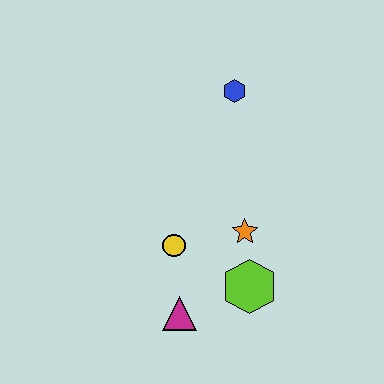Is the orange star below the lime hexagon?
No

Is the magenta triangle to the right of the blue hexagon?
No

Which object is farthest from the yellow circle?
The blue hexagon is farthest from the yellow circle.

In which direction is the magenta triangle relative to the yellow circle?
The magenta triangle is below the yellow circle.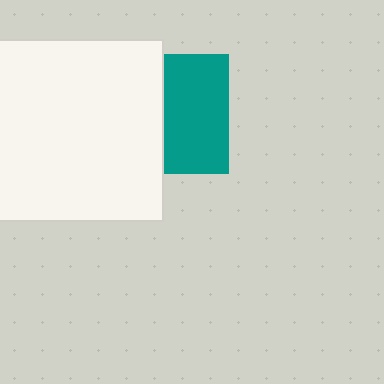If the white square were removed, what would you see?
You would see the complete teal square.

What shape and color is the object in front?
The object in front is a white square.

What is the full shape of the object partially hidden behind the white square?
The partially hidden object is a teal square.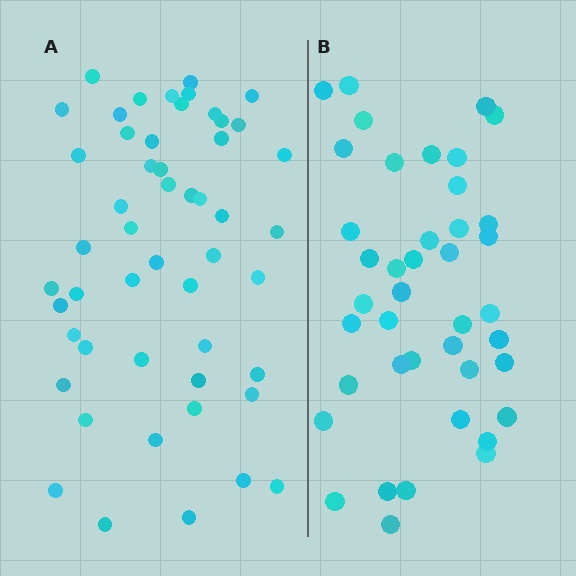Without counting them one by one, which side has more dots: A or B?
Region A (the left region) has more dots.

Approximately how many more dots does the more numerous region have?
Region A has roughly 10 or so more dots than region B.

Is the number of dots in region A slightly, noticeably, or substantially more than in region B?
Region A has only slightly more — the two regions are fairly close. The ratio is roughly 1.2 to 1.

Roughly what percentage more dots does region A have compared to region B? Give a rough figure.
About 25% more.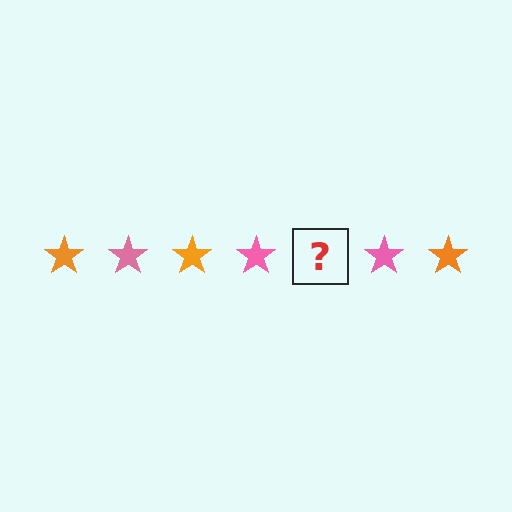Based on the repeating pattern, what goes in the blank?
The blank should be an orange star.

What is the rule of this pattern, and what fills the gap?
The rule is that the pattern cycles through orange, pink stars. The gap should be filled with an orange star.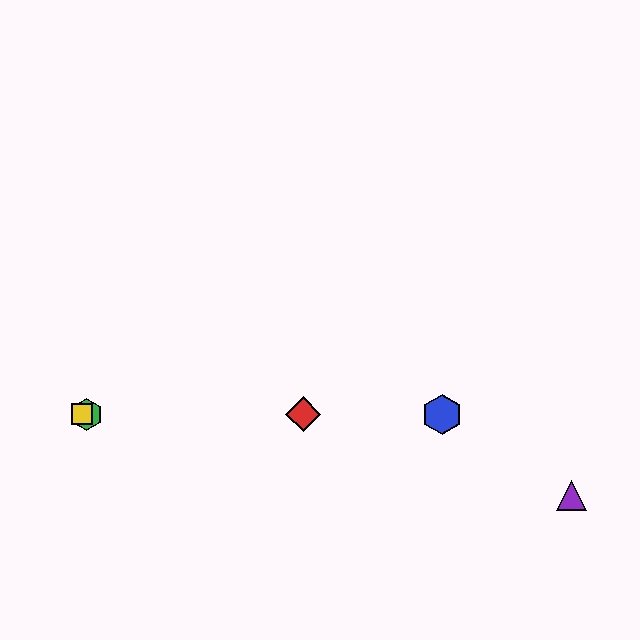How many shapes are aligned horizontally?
4 shapes (the red diamond, the blue hexagon, the green hexagon, the yellow square) are aligned horizontally.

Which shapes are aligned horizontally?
The red diamond, the blue hexagon, the green hexagon, the yellow square are aligned horizontally.